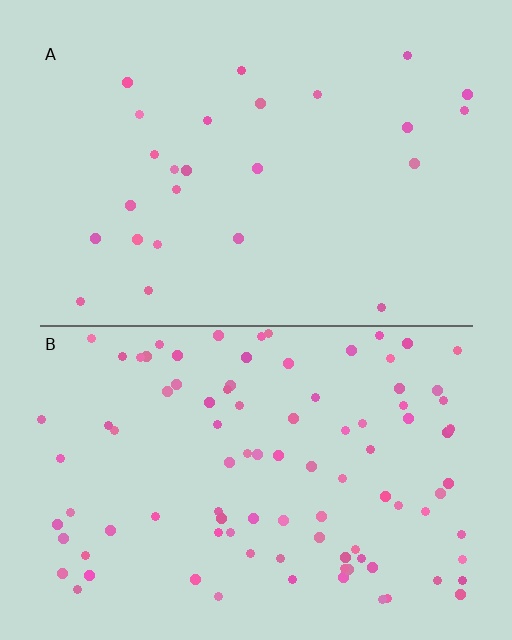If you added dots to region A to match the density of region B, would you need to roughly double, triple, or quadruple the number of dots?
Approximately quadruple.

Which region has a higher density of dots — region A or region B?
B (the bottom).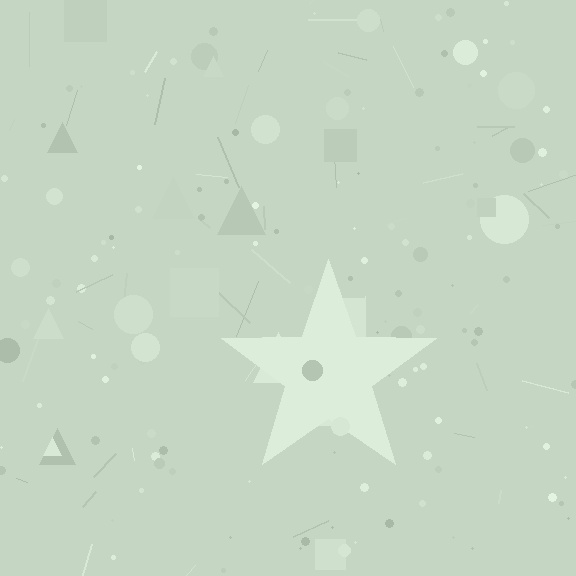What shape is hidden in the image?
A star is hidden in the image.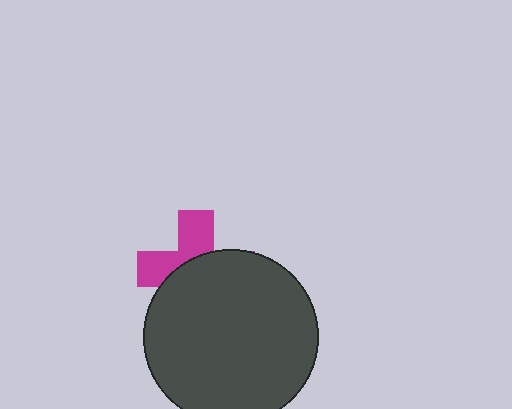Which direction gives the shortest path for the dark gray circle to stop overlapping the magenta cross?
Moving down gives the shortest separation.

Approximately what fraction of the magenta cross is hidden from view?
Roughly 59% of the magenta cross is hidden behind the dark gray circle.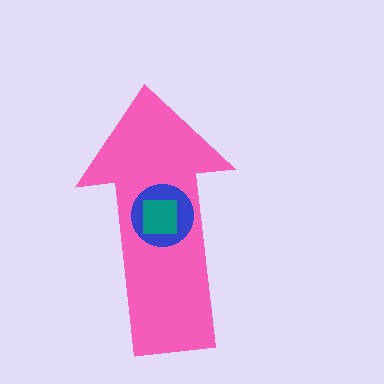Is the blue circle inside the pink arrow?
Yes.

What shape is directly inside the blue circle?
The teal square.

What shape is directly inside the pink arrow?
The blue circle.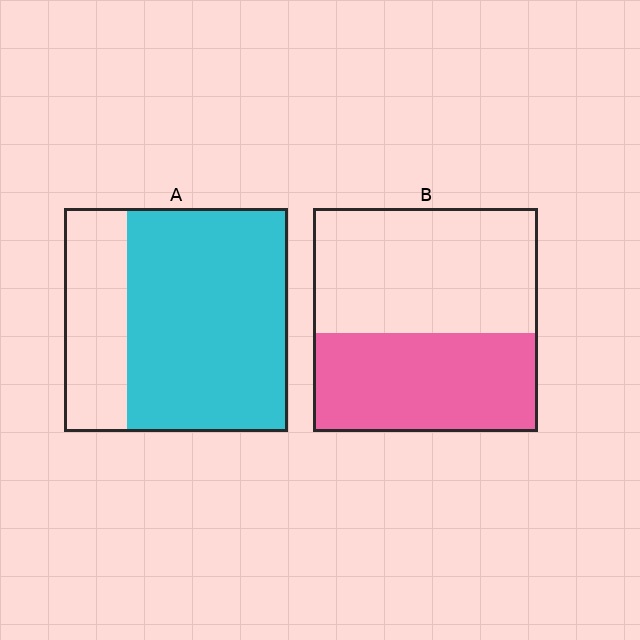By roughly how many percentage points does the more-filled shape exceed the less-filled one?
By roughly 30 percentage points (A over B).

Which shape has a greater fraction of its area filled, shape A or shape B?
Shape A.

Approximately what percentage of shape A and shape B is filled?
A is approximately 70% and B is approximately 45%.